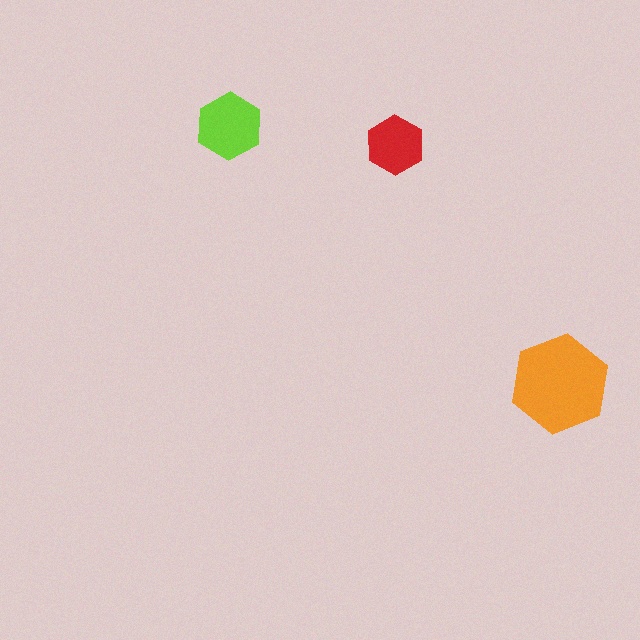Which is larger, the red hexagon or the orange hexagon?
The orange one.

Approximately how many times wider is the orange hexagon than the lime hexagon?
About 1.5 times wider.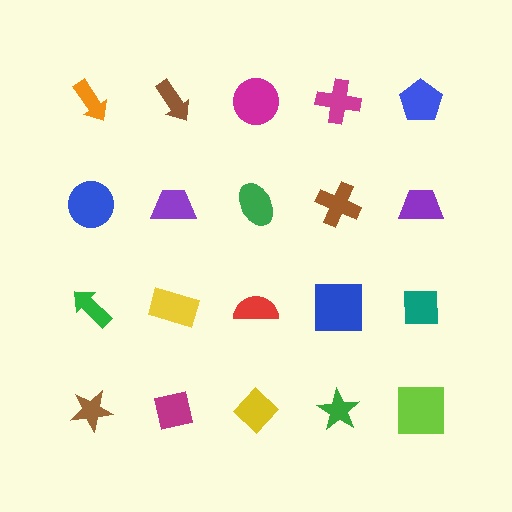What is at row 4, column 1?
A brown star.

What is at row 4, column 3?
A yellow diamond.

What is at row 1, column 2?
A brown arrow.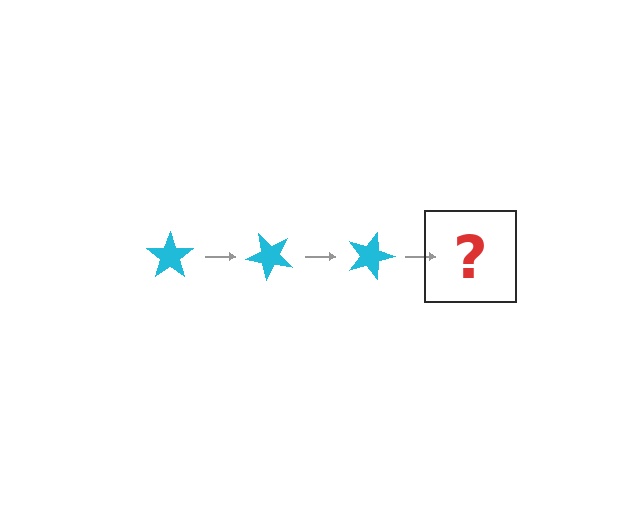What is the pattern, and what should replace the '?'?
The pattern is that the star rotates 45 degrees each step. The '?' should be a cyan star rotated 135 degrees.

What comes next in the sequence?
The next element should be a cyan star rotated 135 degrees.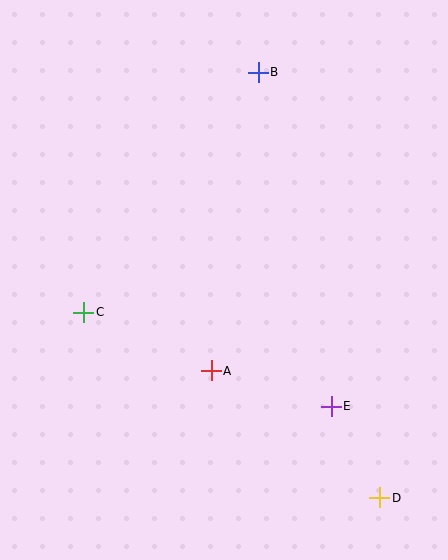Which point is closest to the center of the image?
Point A at (211, 371) is closest to the center.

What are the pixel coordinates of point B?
Point B is at (258, 72).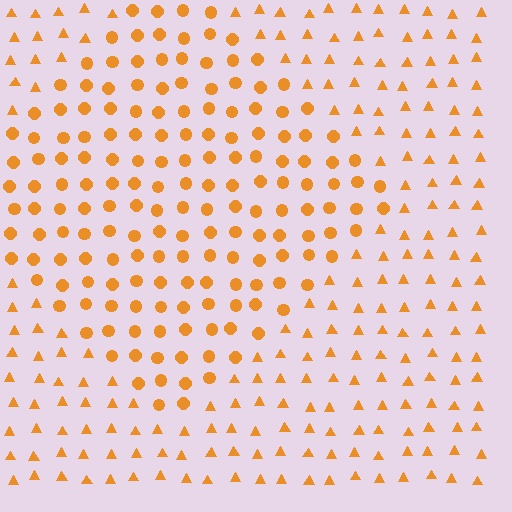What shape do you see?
I see a diamond.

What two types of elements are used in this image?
The image uses circles inside the diamond region and triangles outside it.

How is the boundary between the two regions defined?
The boundary is defined by a change in element shape: circles inside vs. triangles outside. All elements share the same color and spacing.